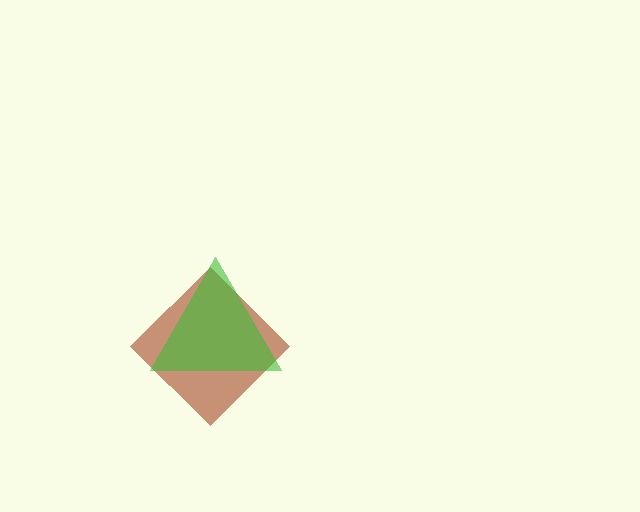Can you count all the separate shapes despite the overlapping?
Yes, there are 2 separate shapes.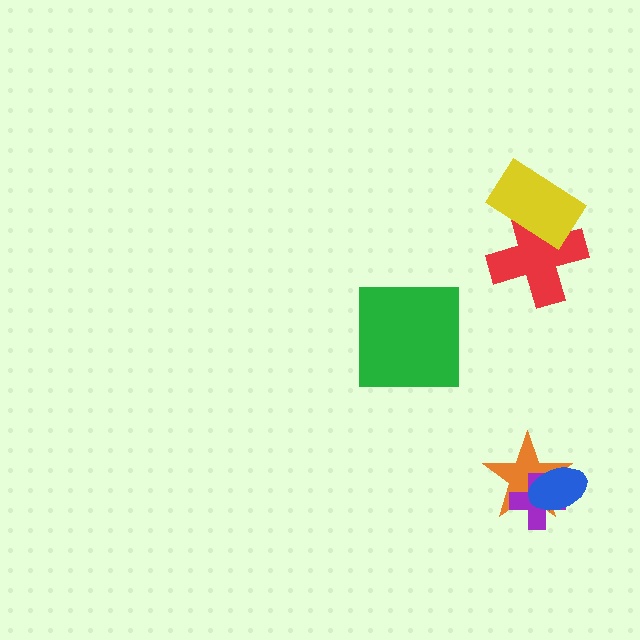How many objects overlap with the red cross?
1 object overlaps with the red cross.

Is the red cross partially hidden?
Yes, it is partially covered by another shape.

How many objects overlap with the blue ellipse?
2 objects overlap with the blue ellipse.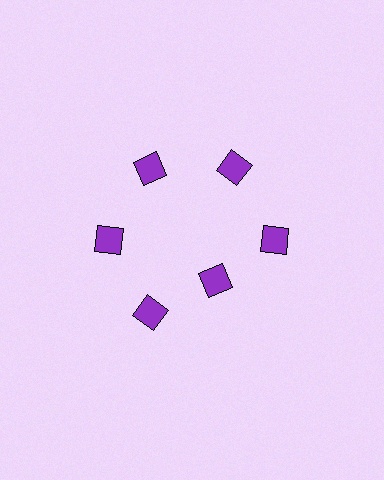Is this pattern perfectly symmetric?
No. The 6 purple diamonds are arranged in a ring, but one element near the 5 o'clock position is pulled inward toward the center, breaking the 6-fold rotational symmetry.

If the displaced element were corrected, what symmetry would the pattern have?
It would have 6-fold rotational symmetry — the pattern would map onto itself every 60 degrees.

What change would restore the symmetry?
The symmetry would be restored by moving it outward, back onto the ring so that all 6 diamonds sit at equal angles and equal distance from the center.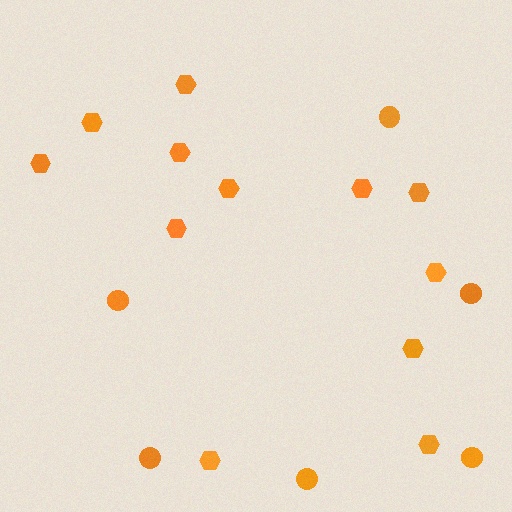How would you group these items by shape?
There are 2 groups: one group of hexagons (12) and one group of circles (6).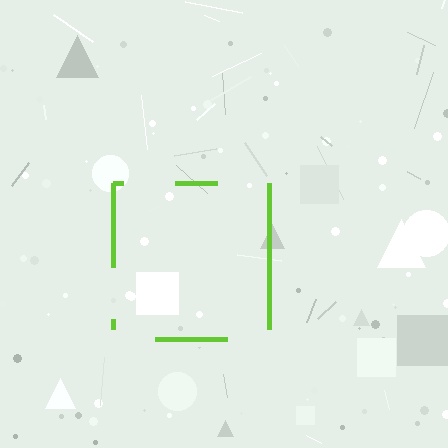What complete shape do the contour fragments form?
The contour fragments form a square.